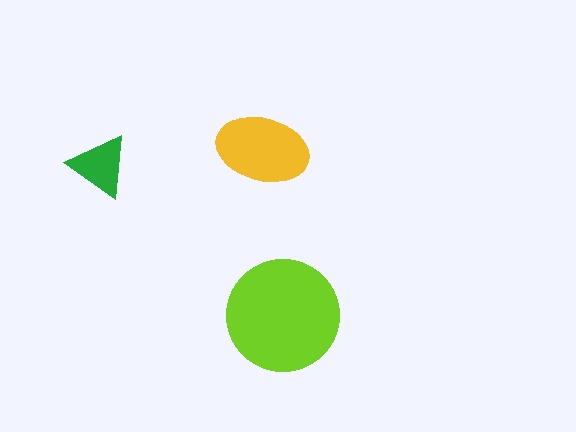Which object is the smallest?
The green triangle.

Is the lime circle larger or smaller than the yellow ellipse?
Larger.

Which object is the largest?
The lime circle.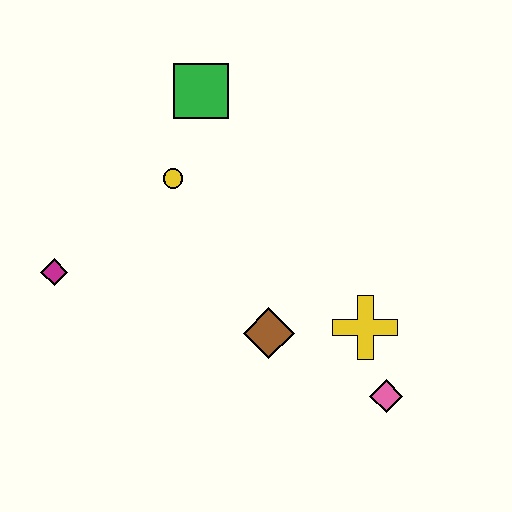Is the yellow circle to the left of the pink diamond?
Yes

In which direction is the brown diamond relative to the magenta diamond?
The brown diamond is to the right of the magenta diamond.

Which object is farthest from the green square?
The pink diamond is farthest from the green square.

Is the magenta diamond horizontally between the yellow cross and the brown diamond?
No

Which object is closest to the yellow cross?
The pink diamond is closest to the yellow cross.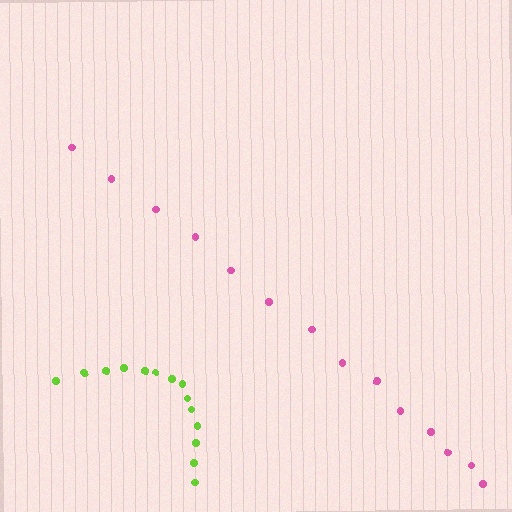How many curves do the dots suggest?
There are 2 distinct paths.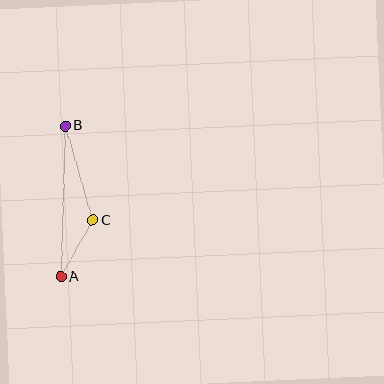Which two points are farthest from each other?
Points A and B are farthest from each other.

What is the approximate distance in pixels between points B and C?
The distance between B and C is approximately 98 pixels.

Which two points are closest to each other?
Points A and C are closest to each other.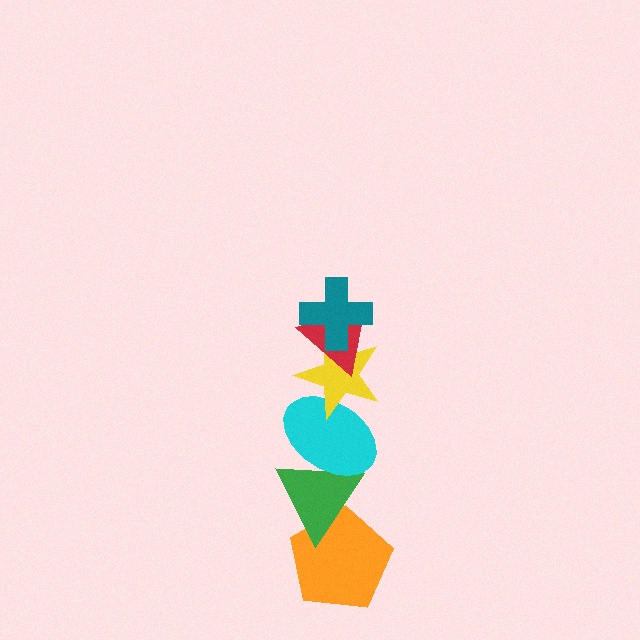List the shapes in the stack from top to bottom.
From top to bottom: the teal cross, the red triangle, the yellow star, the cyan ellipse, the green triangle, the orange pentagon.